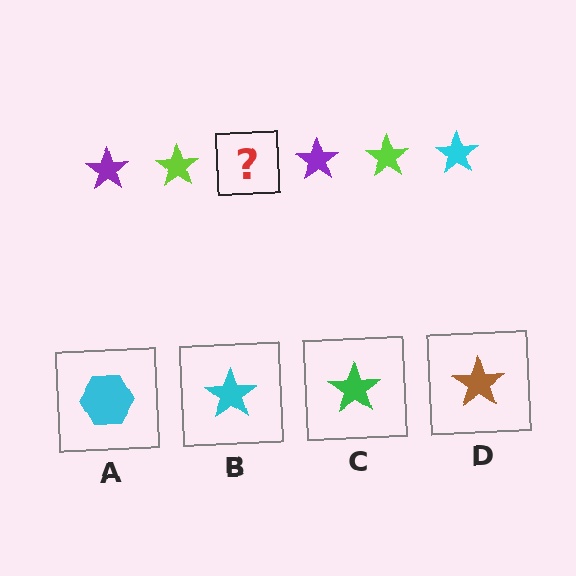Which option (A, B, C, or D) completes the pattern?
B.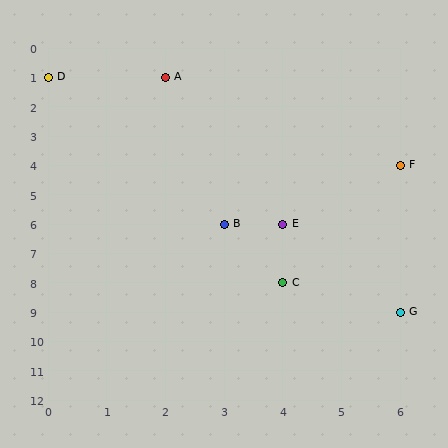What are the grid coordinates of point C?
Point C is at grid coordinates (4, 8).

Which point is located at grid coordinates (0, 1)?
Point D is at (0, 1).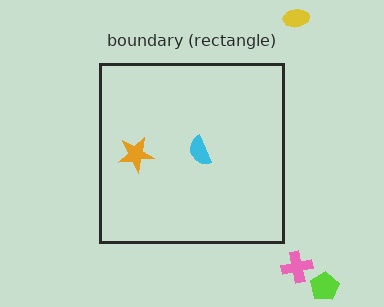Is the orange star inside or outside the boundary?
Inside.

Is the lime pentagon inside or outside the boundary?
Outside.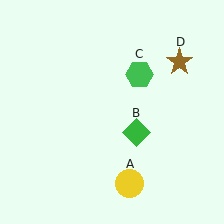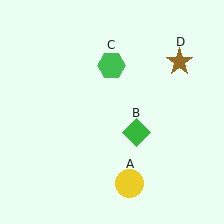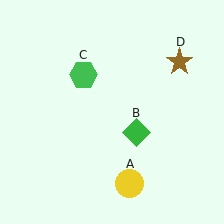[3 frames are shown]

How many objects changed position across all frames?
1 object changed position: green hexagon (object C).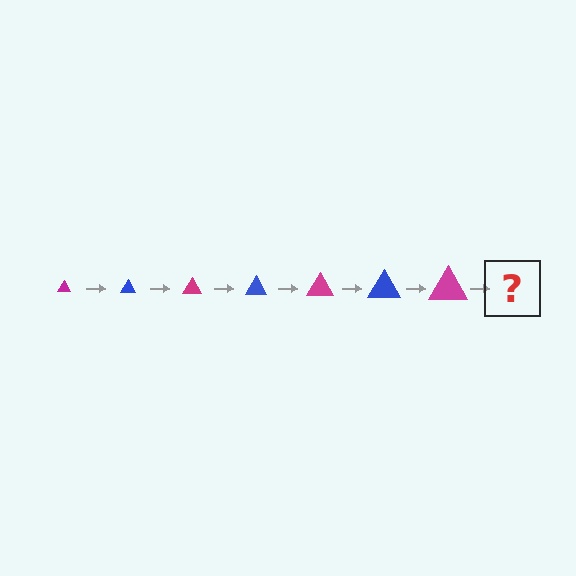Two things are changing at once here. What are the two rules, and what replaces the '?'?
The two rules are that the triangle grows larger each step and the color cycles through magenta and blue. The '?' should be a blue triangle, larger than the previous one.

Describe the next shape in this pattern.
It should be a blue triangle, larger than the previous one.